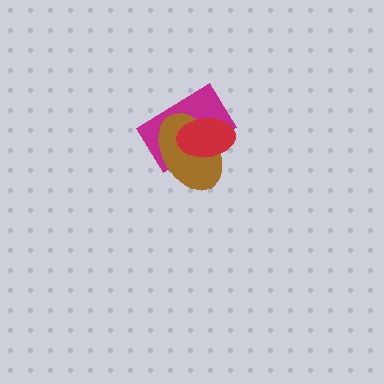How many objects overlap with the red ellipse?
2 objects overlap with the red ellipse.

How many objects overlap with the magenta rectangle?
2 objects overlap with the magenta rectangle.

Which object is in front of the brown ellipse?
The red ellipse is in front of the brown ellipse.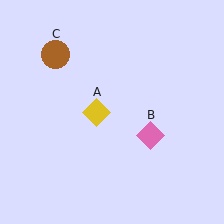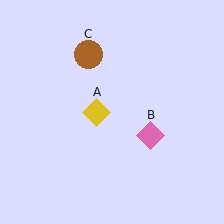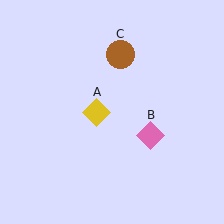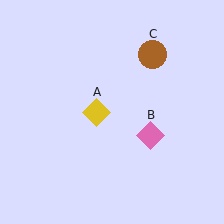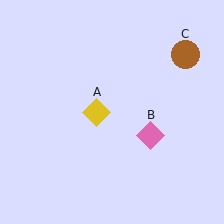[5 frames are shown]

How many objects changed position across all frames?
1 object changed position: brown circle (object C).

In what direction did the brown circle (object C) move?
The brown circle (object C) moved right.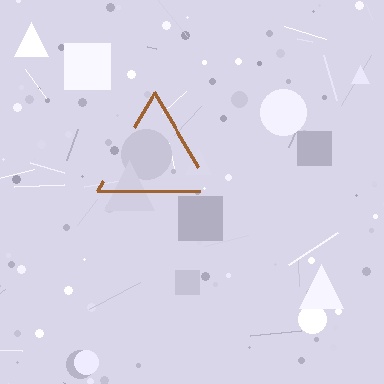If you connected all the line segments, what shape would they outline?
They would outline a triangle.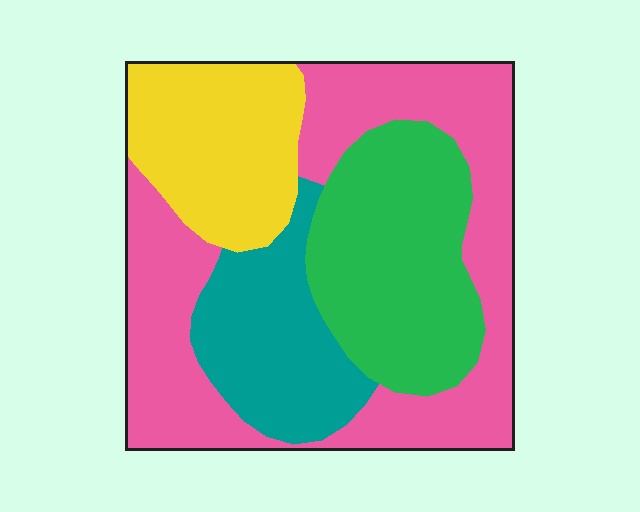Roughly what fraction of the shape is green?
Green covers about 25% of the shape.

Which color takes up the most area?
Pink, at roughly 40%.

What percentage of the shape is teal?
Teal covers 17% of the shape.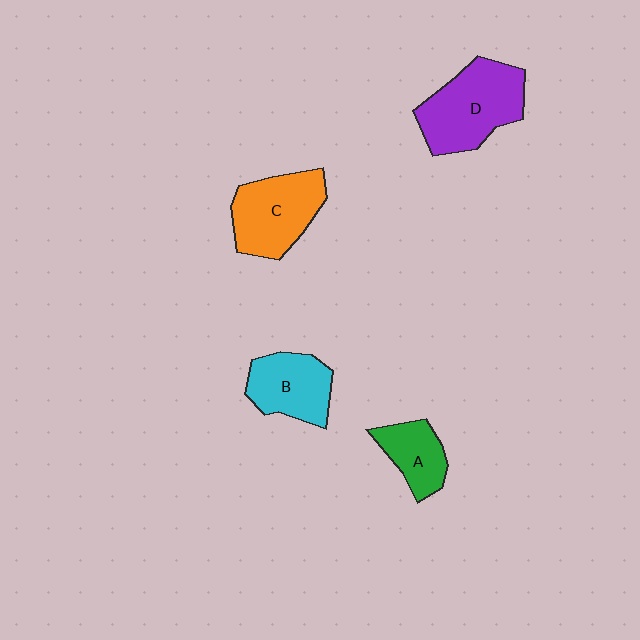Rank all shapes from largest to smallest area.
From largest to smallest: D (purple), C (orange), B (cyan), A (green).